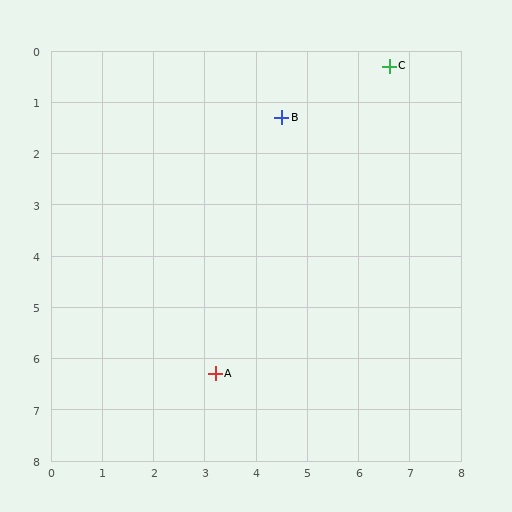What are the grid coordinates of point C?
Point C is at approximately (6.6, 0.3).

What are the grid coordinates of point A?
Point A is at approximately (3.2, 6.3).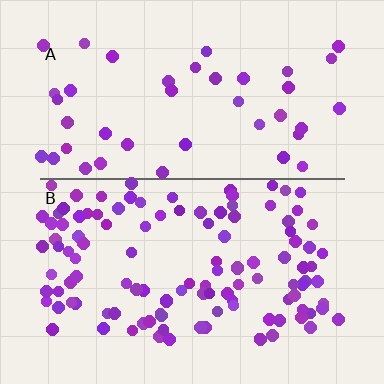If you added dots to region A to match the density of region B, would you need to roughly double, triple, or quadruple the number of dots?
Approximately triple.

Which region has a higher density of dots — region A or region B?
B (the bottom).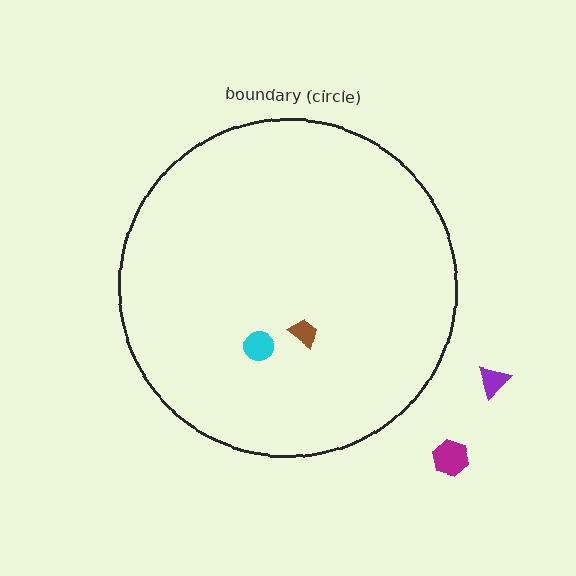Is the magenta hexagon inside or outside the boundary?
Outside.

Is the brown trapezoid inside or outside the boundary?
Inside.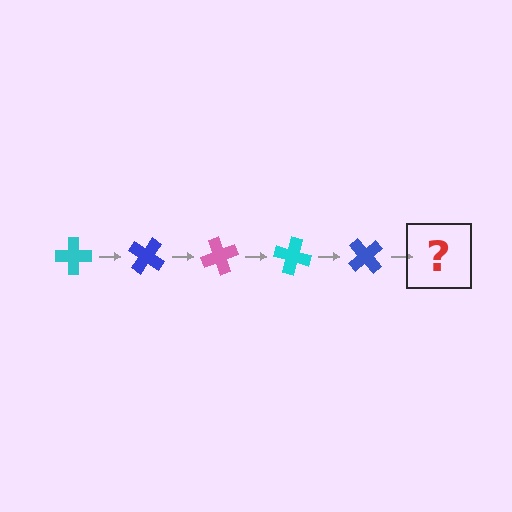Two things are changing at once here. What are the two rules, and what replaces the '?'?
The two rules are that it rotates 35 degrees each step and the color cycles through cyan, blue, and pink. The '?' should be a pink cross, rotated 175 degrees from the start.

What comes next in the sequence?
The next element should be a pink cross, rotated 175 degrees from the start.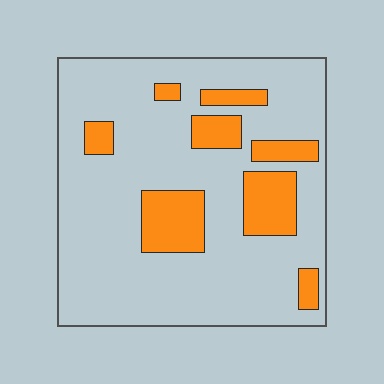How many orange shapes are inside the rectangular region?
8.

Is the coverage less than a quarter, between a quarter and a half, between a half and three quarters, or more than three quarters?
Less than a quarter.